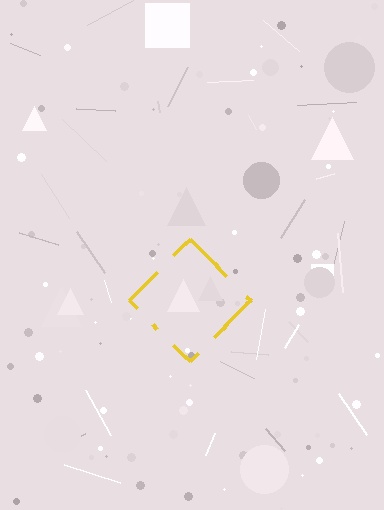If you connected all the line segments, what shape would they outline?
They would outline a diamond.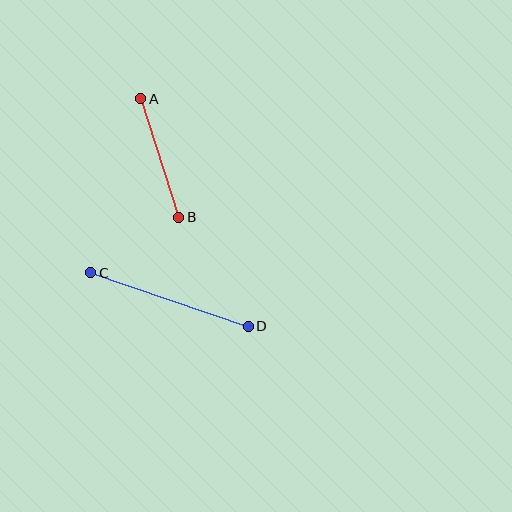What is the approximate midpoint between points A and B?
The midpoint is at approximately (160, 158) pixels.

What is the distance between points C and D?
The distance is approximately 167 pixels.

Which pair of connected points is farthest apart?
Points C and D are farthest apart.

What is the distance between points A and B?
The distance is approximately 124 pixels.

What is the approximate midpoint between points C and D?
The midpoint is at approximately (169, 300) pixels.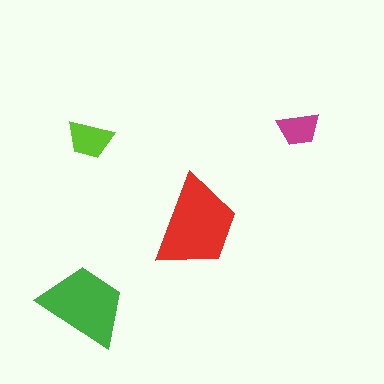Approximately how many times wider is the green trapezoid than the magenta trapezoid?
About 2 times wider.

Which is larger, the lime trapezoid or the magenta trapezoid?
The lime one.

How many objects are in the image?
There are 4 objects in the image.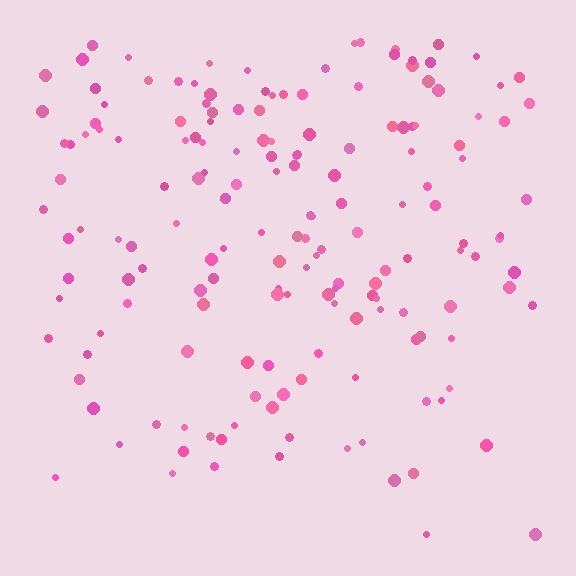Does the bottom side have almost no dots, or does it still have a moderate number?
Still a moderate number, just noticeably fewer than the top.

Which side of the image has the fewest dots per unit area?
The bottom.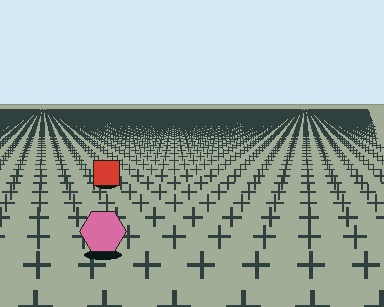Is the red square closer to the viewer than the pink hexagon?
No. The pink hexagon is closer — you can tell from the texture gradient: the ground texture is coarser near it.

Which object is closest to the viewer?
The pink hexagon is closest. The texture marks near it are larger and more spread out.